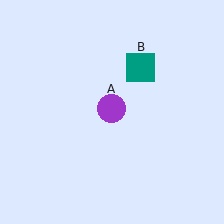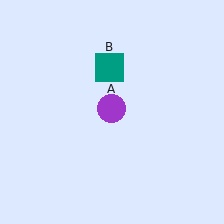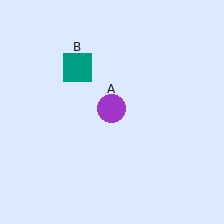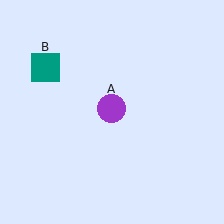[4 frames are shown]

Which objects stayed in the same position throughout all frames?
Purple circle (object A) remained stationary.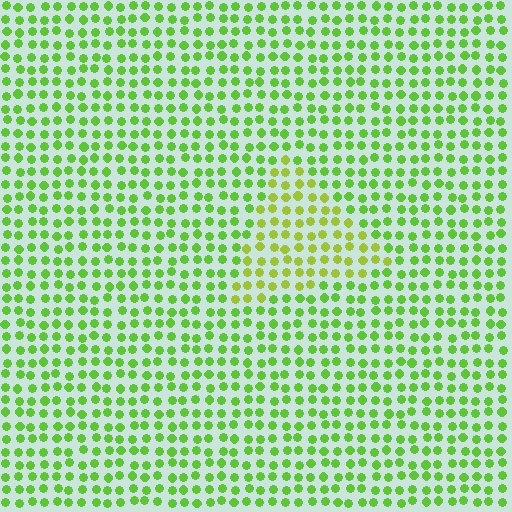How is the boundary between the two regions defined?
The boundary is defined purely by a slight shift in hue (about 27 degrees). Spacing, size, and orientation are identical on both sides.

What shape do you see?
I see a triangle.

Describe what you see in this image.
The image is filled with small lime elements in a uniform arrangement. A triangle-shaped region is visible where the elements are tinted to a slightly different hue, forming a subtle color boundary.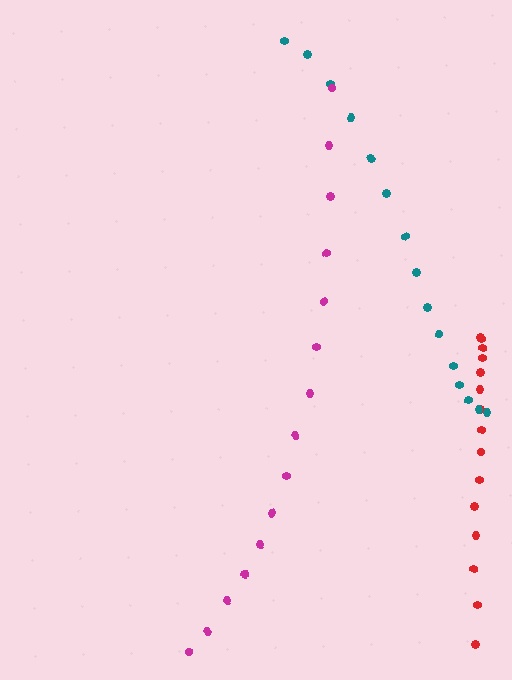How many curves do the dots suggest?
There are 3 distinct paths.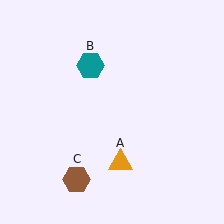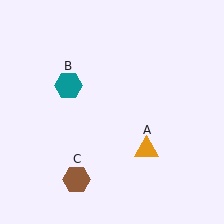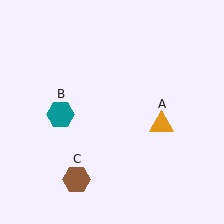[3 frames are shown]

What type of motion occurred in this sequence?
The orange triangle (object A), teal hexagon (object B) rotated counterclockwise around the center of the scene.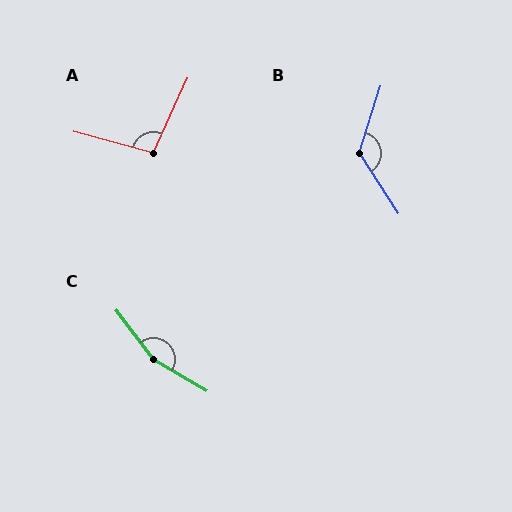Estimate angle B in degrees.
Approximately 130 degrees.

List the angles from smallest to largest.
A (100°), B (130°), C (158°).